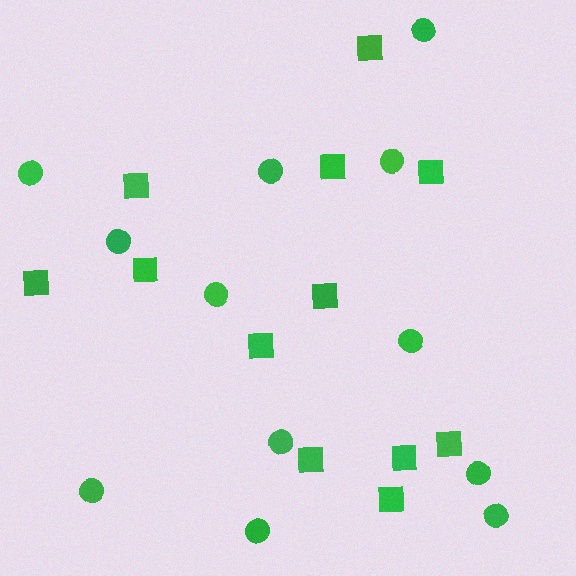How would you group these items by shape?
There are 2 groups: one group of squares (12) and one group of circles (12).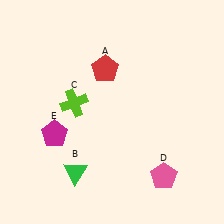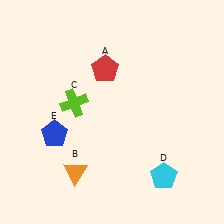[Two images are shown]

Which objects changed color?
B changed from green to orange. D changed from pink to cyan. E changed from magenta to blue.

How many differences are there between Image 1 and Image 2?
There are 3 differences between the two images.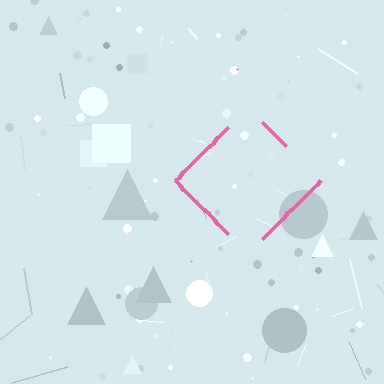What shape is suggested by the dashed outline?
The dashed outline suggests a diamond.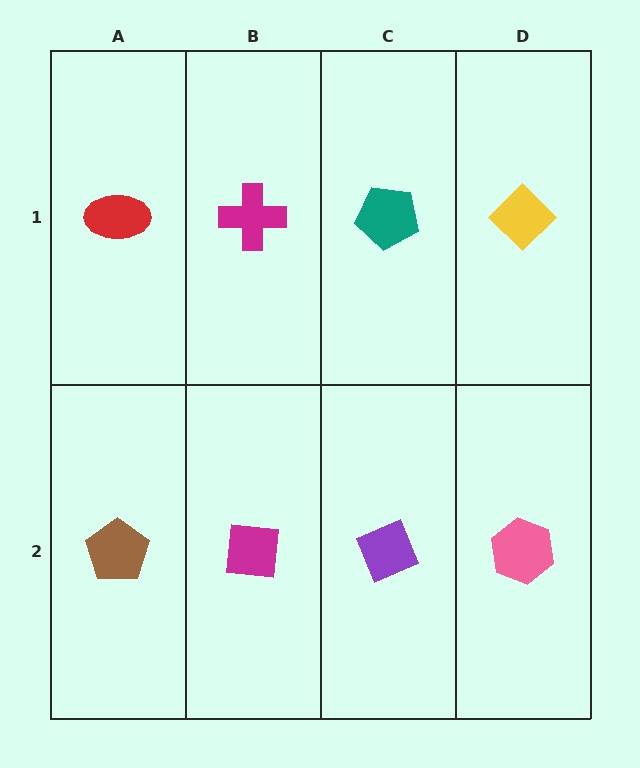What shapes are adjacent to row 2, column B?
A magenta cross (row 1, column B), a brown pentagon (row 2, column A), a purple diamond (row 2, column C).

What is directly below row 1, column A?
A brown pentagon.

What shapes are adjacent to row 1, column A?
A brown pentagon (row 2, column A), a magenta cross (row 1, column B).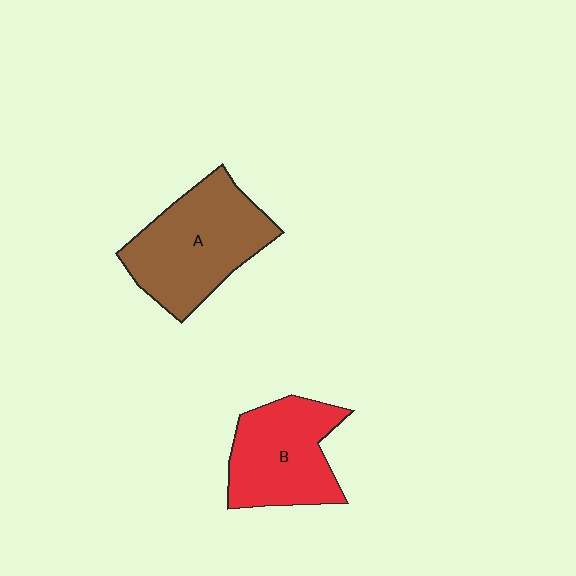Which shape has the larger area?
Shape A (brown).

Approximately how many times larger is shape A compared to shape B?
Approximately 1.2 times.